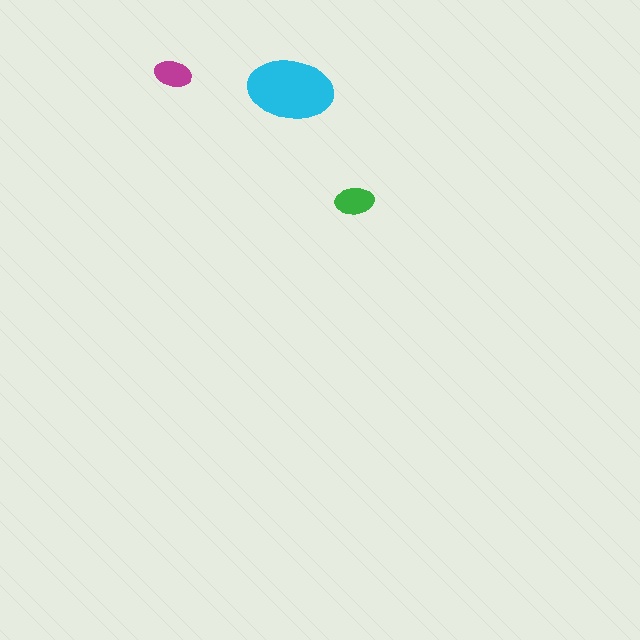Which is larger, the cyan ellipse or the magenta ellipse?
The cyan one.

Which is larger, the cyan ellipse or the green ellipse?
The cyan one.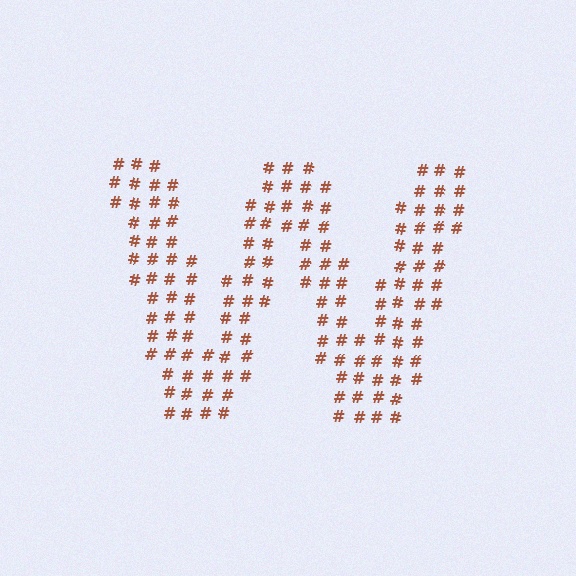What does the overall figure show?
The overall figure shows the letter W.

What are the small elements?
The small elements are hash symbols.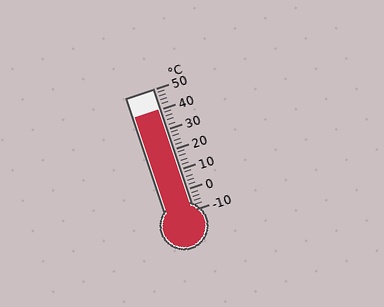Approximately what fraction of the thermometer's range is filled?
The thermometer is filled to approximately 85% of its range.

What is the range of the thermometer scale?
The thermometer scale ranges from -10°C to 50°C.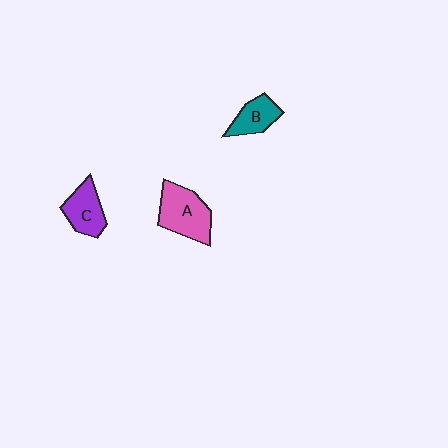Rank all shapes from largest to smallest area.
From largest to smallest: A (pink), C (purple), B (teal).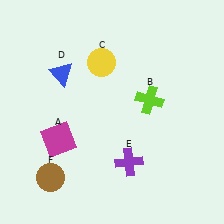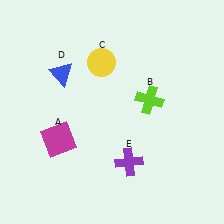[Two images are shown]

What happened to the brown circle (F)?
The brown circle (F) was removed in Image 2. It was in the bottom-left area of Image 1.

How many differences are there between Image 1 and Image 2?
There is 1 difference between the two images.